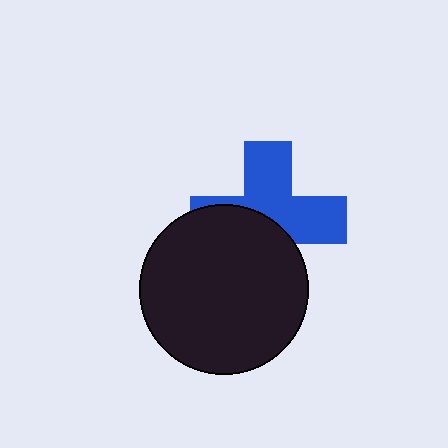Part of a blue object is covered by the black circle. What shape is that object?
It is a cross.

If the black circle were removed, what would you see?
You would see the complete blue cross.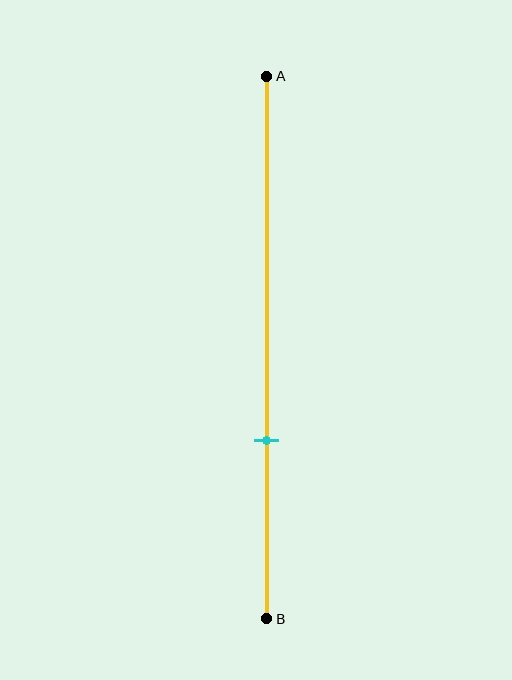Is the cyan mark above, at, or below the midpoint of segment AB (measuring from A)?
The cyan mark is below the midpoint of segment AB.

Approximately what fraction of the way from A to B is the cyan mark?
The cyan mark is approximately 65% of the way from A to B.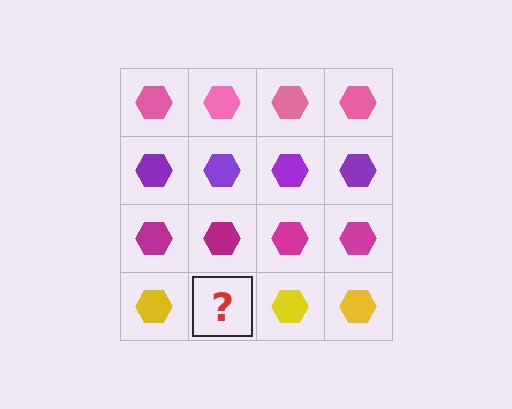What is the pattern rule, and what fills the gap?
The rule is that each row has a consistent color. The gap should be filled with a yellow hexagon.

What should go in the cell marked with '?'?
The missing cell should contain a yellow hexagon.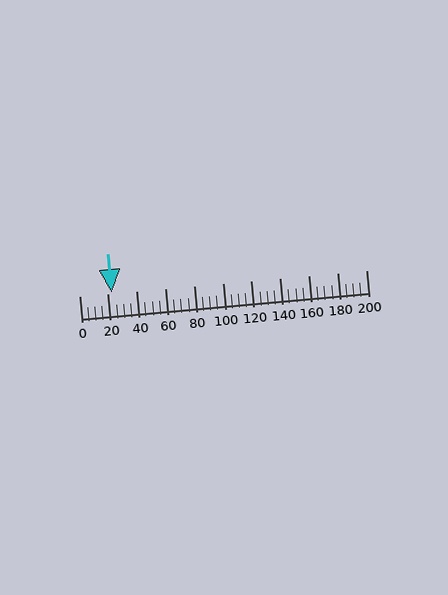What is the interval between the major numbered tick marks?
The major tick marks are spaced 20 units apart.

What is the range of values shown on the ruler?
The ruler shows values from 0 to 200.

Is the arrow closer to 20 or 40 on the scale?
The arrow is closer to 20.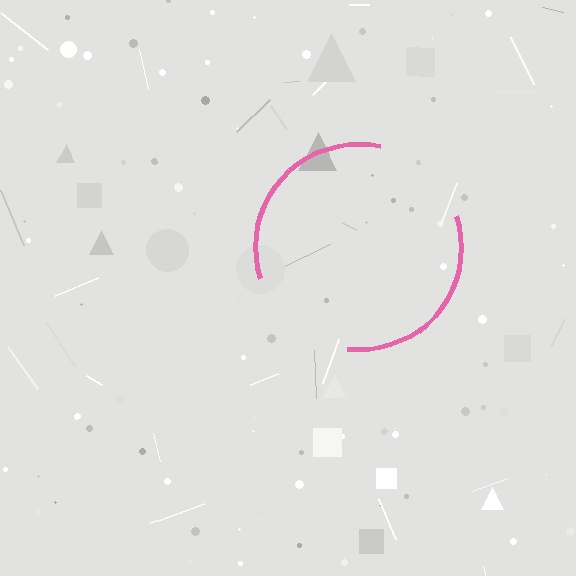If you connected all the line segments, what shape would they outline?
They would outline a circle.